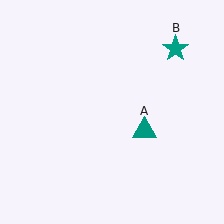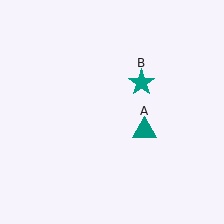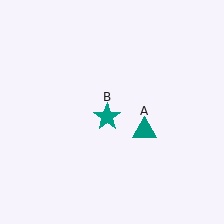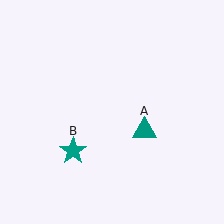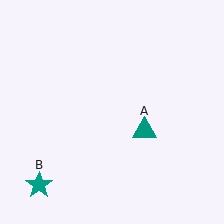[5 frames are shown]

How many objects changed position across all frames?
1 object changed position: teal star (object B).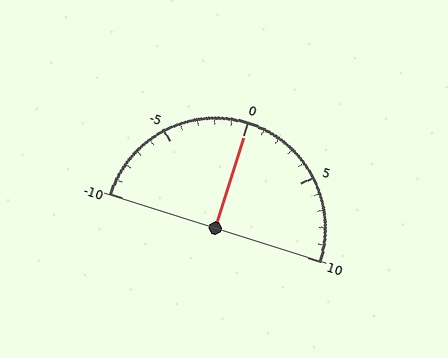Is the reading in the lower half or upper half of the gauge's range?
The reading is in the upper half of the range (-10 to 10).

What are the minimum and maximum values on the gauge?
The gauge ranges from -10 to 10.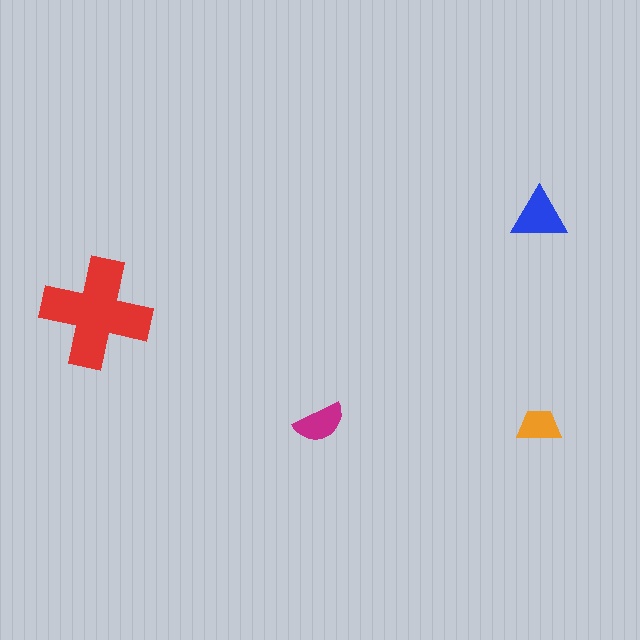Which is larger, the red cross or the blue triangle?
The red cross.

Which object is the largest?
The red cross.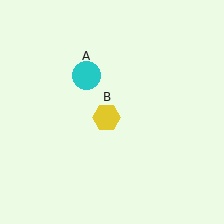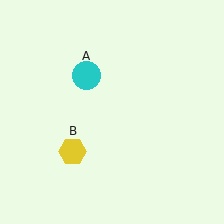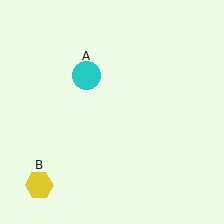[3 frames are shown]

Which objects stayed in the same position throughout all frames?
Cyan circle (object A) remained stationary.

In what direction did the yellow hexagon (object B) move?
The yellow hexagon (object B) moved down and to the left.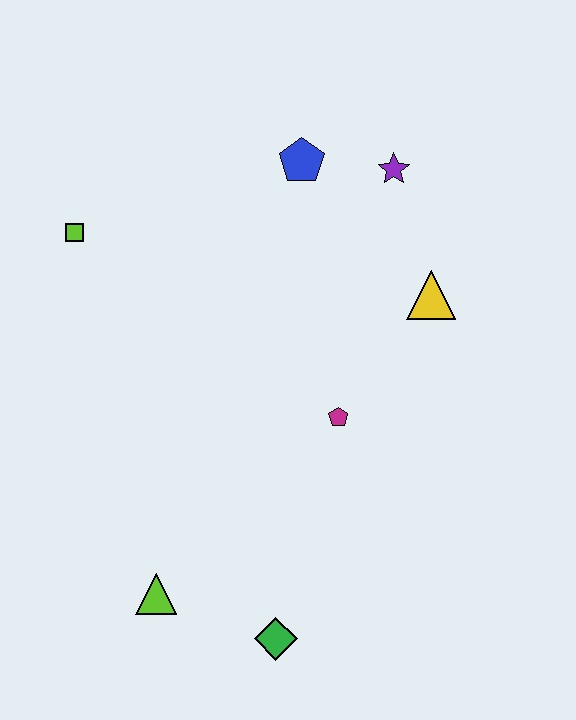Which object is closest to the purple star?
The blue pentagon is closest to the purple star.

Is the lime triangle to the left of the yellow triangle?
Yes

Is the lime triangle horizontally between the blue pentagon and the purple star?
No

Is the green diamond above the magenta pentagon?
No